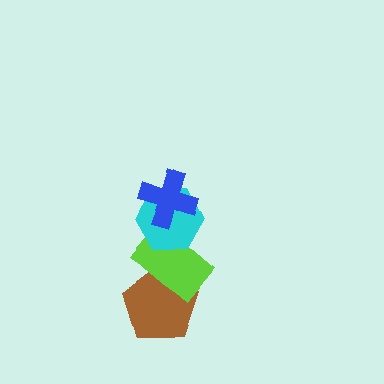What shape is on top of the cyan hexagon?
The blue cross is on top of the cyan hexagon.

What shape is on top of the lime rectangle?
The cyan hexagon is on top of the lime rectangle.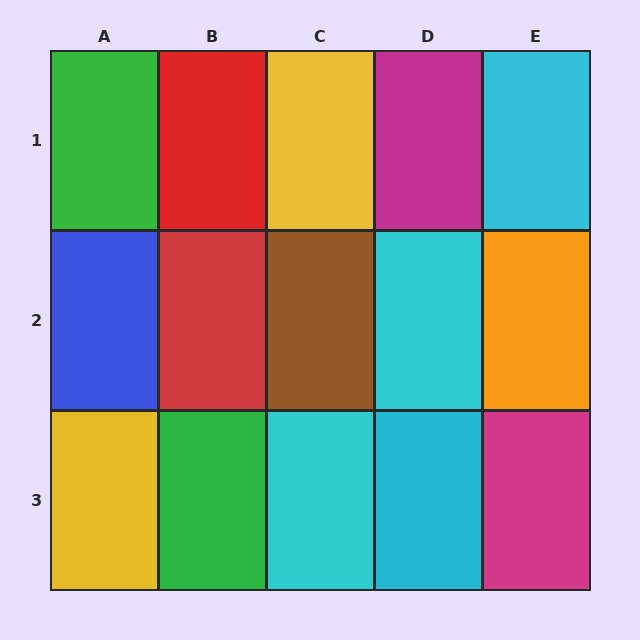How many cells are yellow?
2 cells are yellow.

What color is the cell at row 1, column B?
Red.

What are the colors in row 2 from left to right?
Blue, red, brown, cyan, orange.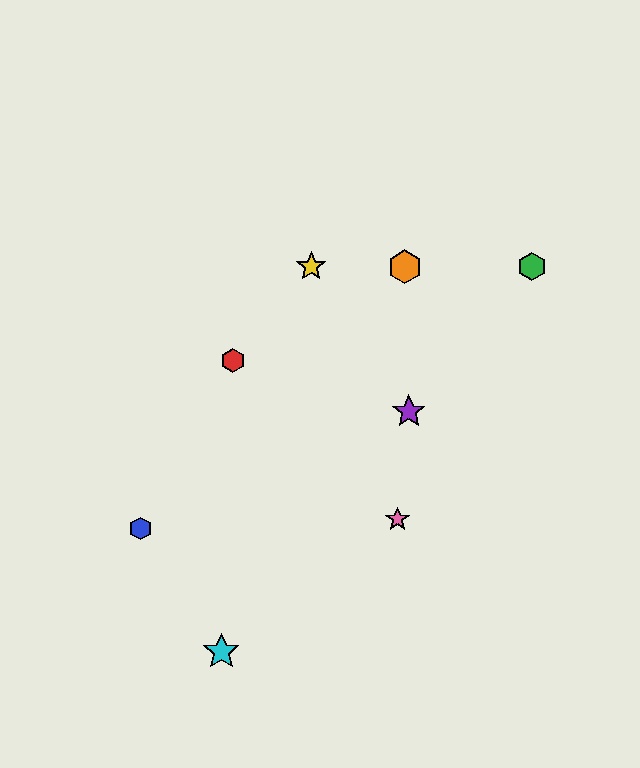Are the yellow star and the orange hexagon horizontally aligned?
Yes, both are at y≈267.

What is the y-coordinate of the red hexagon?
The red hexagon is at y≈360.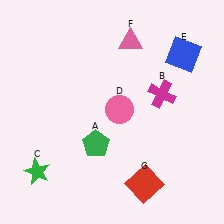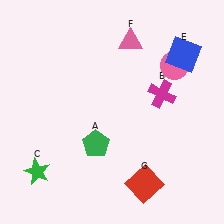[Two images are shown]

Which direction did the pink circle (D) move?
The pink circle (D) moved right.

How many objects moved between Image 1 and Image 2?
1 object moved between the two images.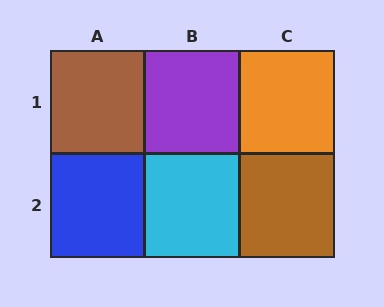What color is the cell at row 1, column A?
Brown.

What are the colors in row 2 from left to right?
Blue, cyan, brown.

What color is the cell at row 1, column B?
Purple.